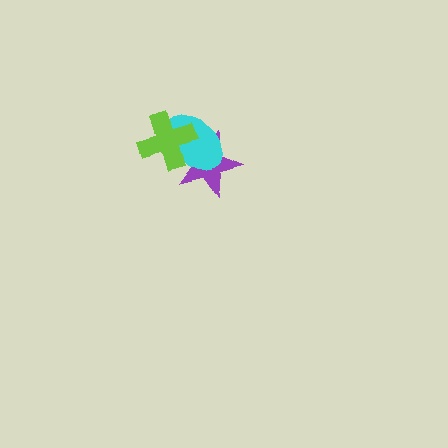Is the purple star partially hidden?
Yes, it is partially covered by another shape.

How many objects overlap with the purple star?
2 objects overlap with the purple star.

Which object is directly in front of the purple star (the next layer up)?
The cyan ellipse is directly in front of the purple star.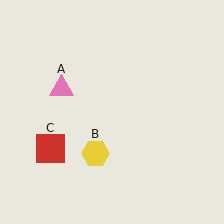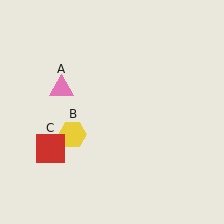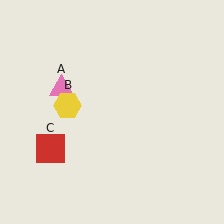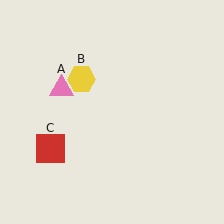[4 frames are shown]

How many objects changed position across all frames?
1 object changed position: yellow hexagon (object B).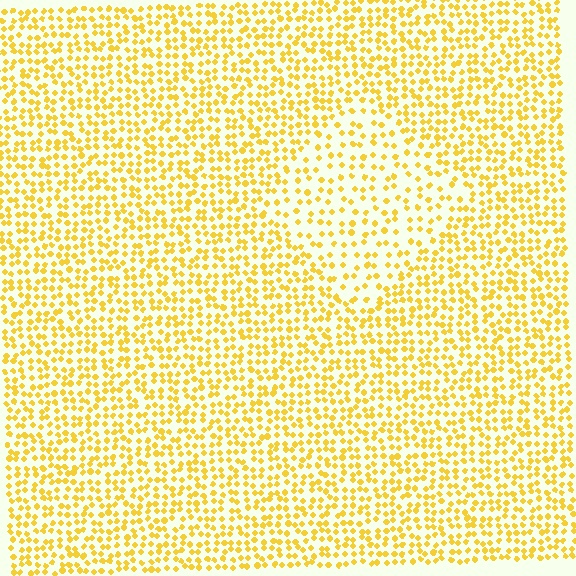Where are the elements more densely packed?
The elements are more densely packed outside the diamond boundary.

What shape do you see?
I see a diamond.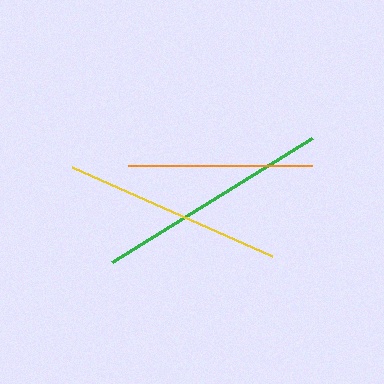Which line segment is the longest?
The green line is the longest at approximately 235 pixels.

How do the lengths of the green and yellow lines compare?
The green and yellow lines are approximately the same length.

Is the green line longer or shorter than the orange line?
The green line is longer than the orange line.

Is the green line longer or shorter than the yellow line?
The green line is longer than the yellow line.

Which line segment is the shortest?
The orange line is the shortest at approximately 184 pixels.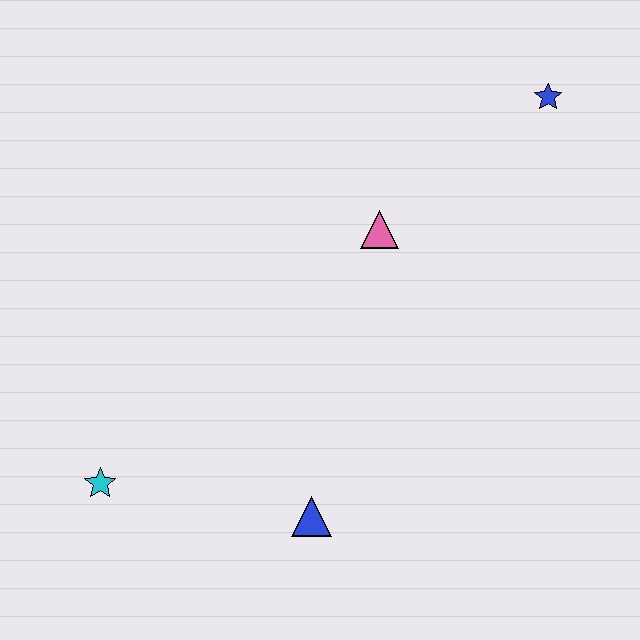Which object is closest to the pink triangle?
The blue star is closest to the pink triangle.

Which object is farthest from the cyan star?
The blue star is farthest from the cyan star.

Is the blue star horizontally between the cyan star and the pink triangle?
No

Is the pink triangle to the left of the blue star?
Yes